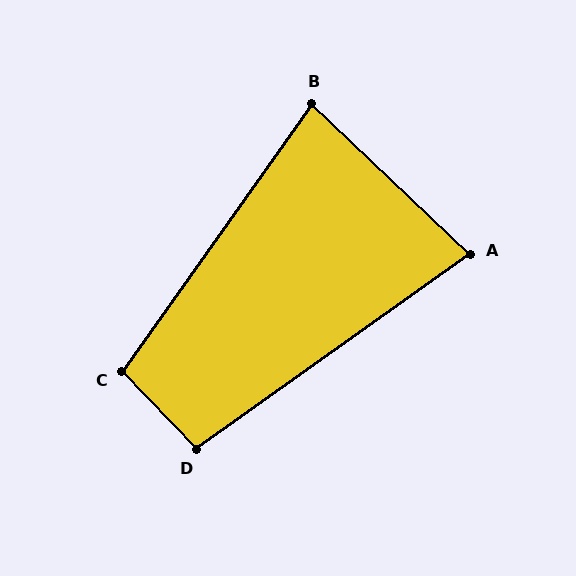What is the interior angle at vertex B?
Approximately 82 degrees (acute).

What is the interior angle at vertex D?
Approximately 98 degrees (obtuse).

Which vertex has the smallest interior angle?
A, at approximately 79 degrees.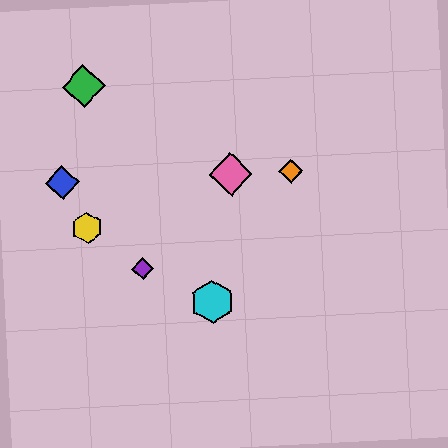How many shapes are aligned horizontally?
4 shapes (the red hexagon, the blue diamond, the orange diamond, the pink diamond) are aligned horizontally.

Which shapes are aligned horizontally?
The red hexagon, the blue diamond, the orange diamond, the pink diamond are aligned horizontally.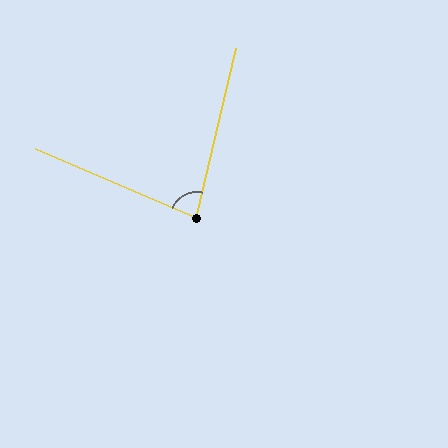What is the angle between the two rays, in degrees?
Approximately 80 degrees.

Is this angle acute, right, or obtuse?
It is acute.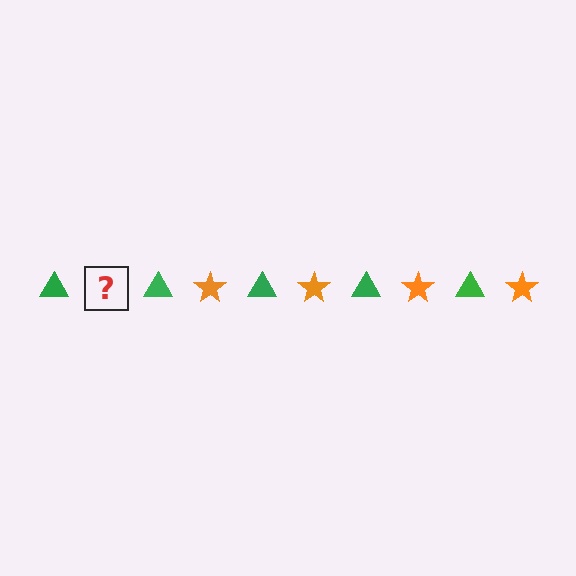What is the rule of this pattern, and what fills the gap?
The rule is that the pattern alternates between green triangle and orange star. The gap should be filled with an orange star.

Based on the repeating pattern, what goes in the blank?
The blank should be an orange star.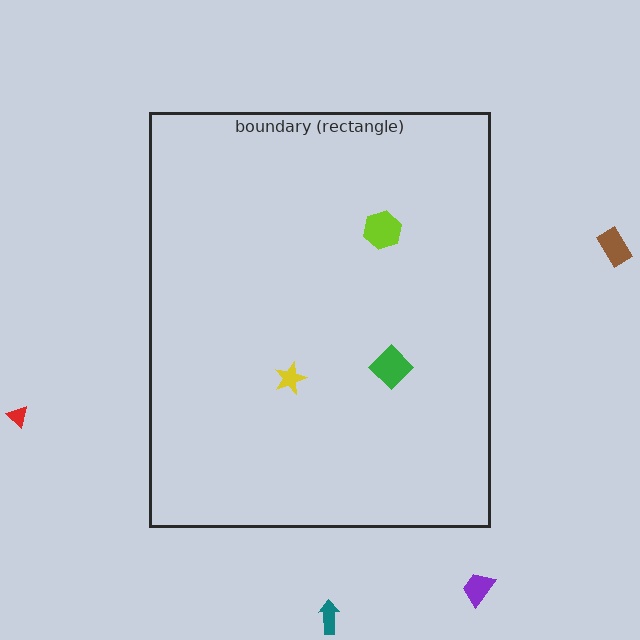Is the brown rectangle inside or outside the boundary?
Outside.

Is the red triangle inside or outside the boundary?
Outside.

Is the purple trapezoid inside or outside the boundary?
Outside.